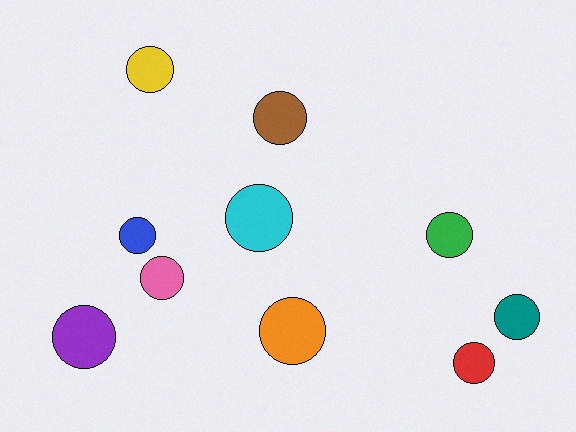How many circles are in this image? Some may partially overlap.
There are 10 circles.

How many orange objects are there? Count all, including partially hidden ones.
There is 1 orange object.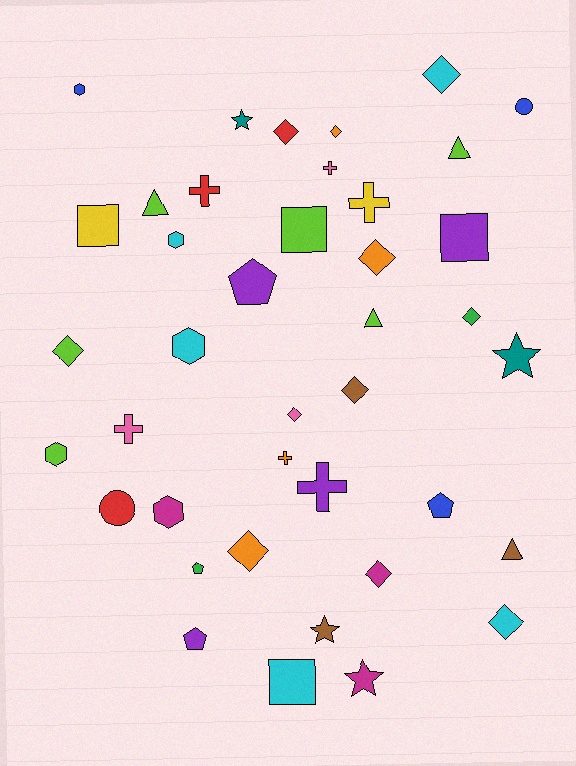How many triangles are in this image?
There are 4 triangles.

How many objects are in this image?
There are 40 objects.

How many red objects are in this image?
There are 3 red objects.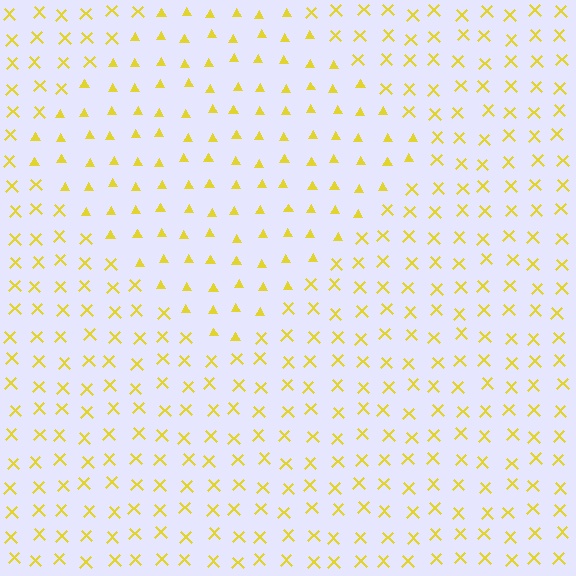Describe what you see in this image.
The image is filled with small yellow elements arranged in a uniform grid. A diamond-shaped region contains triangles, while the surrounding area contains X marks. The boundary is defined purely by the change in element shape.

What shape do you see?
I see a diamond.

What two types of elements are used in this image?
The image uses triangles inside the diamond region and X marks outside it.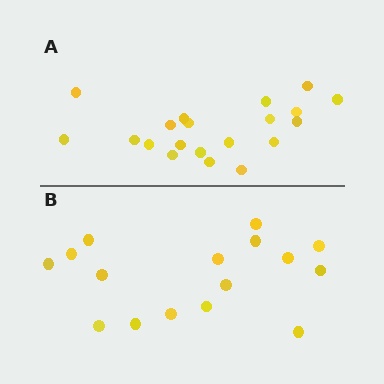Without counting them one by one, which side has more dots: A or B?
Region A (the top region) has more dots.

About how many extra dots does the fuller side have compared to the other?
Region A has about 4 more dots than region B.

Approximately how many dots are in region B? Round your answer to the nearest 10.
About 20 dots. (The exact count is 16, which rounds to 20.)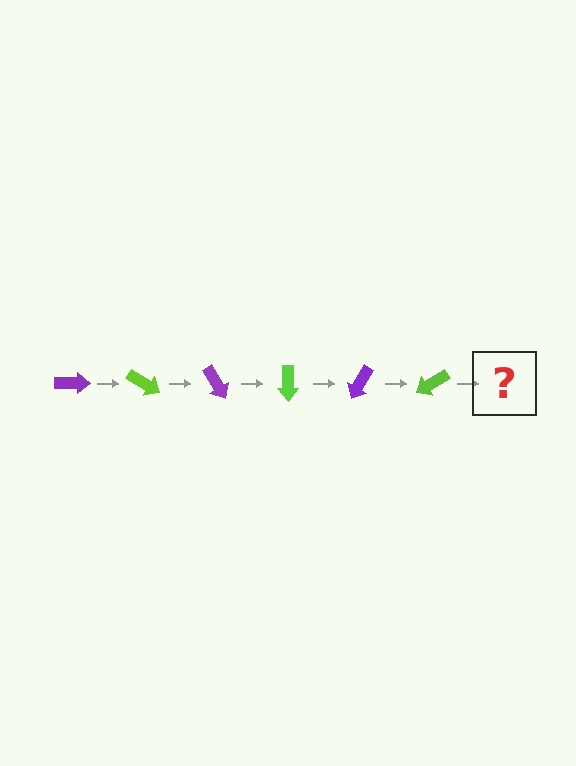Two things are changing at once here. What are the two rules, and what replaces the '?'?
The two rules are that it rotates 30 degrees each step and the color cycles through purple and lime. The '?' should be a purple arrow, rotated 180 degrees from the start.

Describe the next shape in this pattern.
It should be a purple arrow, rotated 180 degrees from the start.